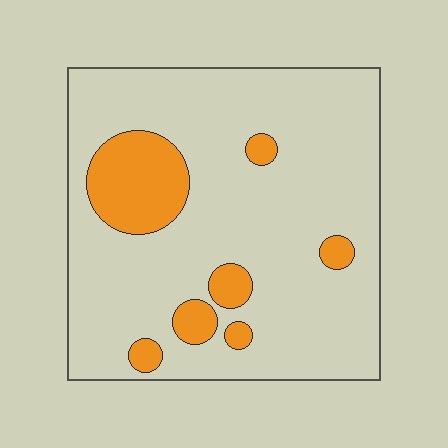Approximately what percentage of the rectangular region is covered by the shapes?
Approximately 15%.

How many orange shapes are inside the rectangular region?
7.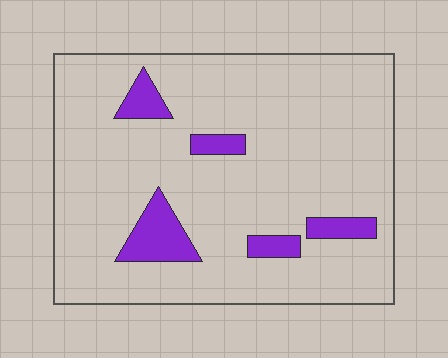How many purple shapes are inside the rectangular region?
5.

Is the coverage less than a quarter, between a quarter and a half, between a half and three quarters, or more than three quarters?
Less than a quarter.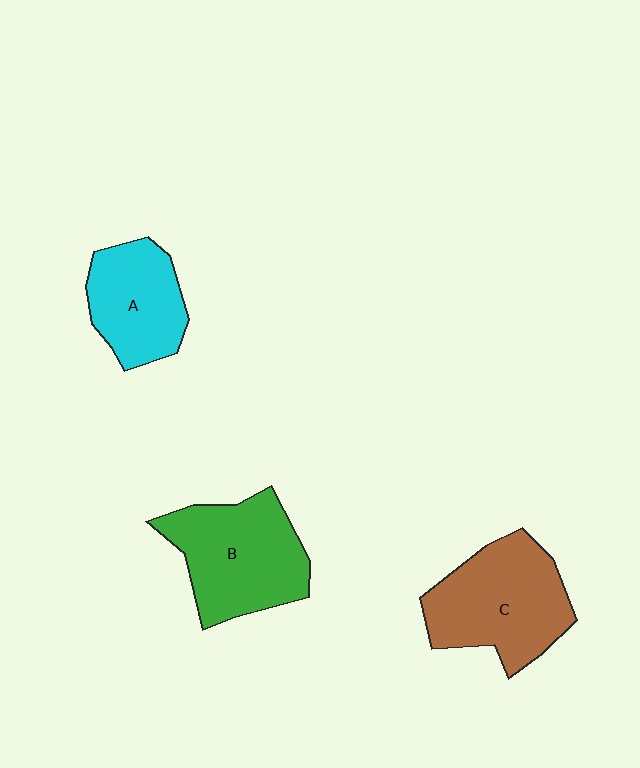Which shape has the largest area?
Shape C (brown).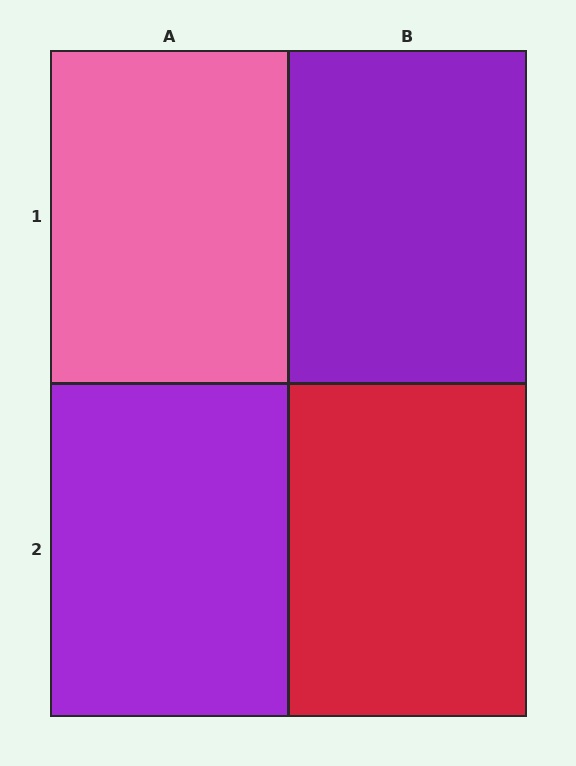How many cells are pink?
1 cell is pink.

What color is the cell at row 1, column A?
Pink.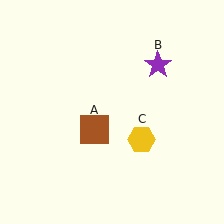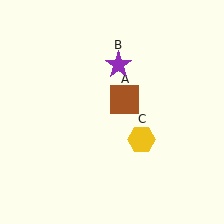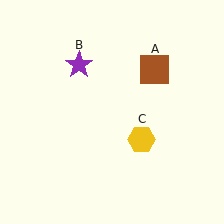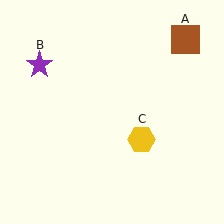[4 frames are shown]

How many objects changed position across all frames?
2 objects changed position: brown square (object A), purple star (object B).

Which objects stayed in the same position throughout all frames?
Yellow hexagon (object C) remained stationary.